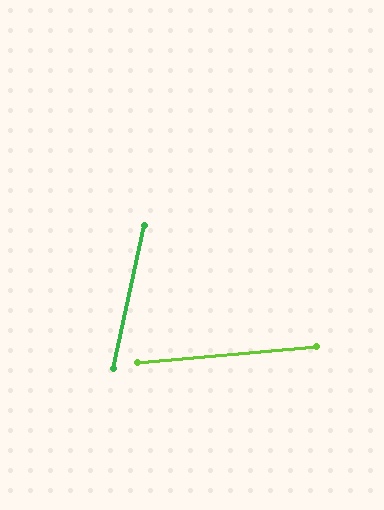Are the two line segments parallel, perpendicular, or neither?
Neither parallel nor perpendicular — they differ by about 73°.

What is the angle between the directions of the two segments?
Approximately 73 degrees.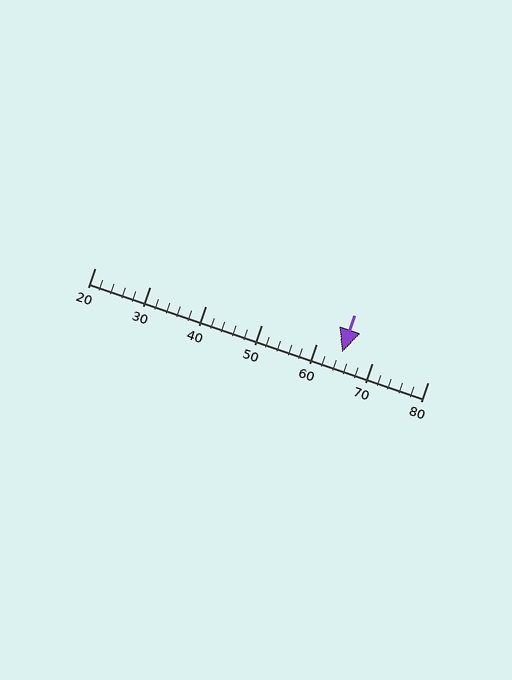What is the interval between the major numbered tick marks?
The major tick marks are spaced 10 units apart.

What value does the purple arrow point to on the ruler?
The purple arrow points to approximately 65.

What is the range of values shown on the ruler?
The ruler shows values from 20 to 80.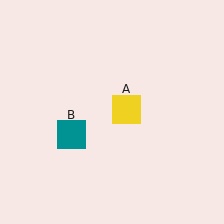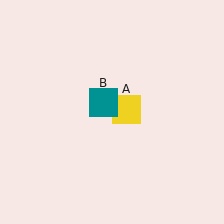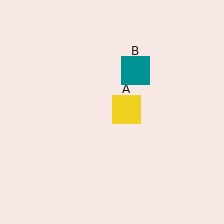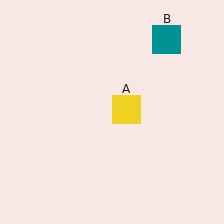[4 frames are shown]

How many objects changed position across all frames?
1 object changed position: teal square (object B).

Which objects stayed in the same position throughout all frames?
Yellow square (object A) remained stationary.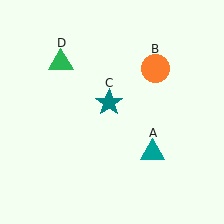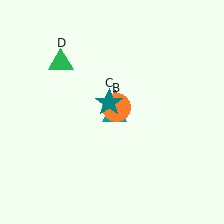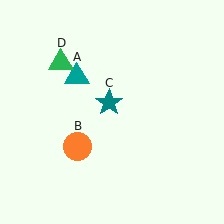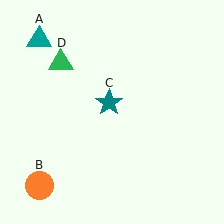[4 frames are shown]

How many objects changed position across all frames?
2 objects changed position: teal triangle (object A), orange circle (object B).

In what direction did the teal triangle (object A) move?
The teal triangle (object A) moved up and to the left.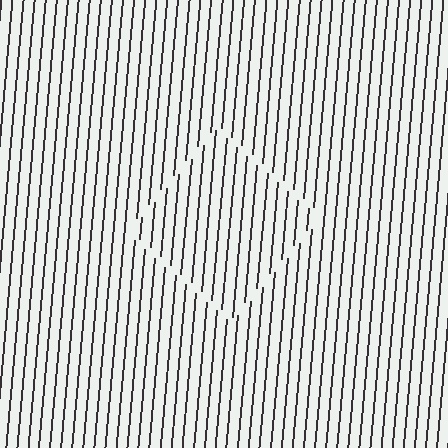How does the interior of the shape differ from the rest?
The interior of the shape contains the same grating, shifted by half a period — the contour is defined by the phase discontinuity where line-ends from the inner and outer gratings abut.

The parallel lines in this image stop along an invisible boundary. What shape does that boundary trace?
An illusory square. The interior of the shape contains the same grating, shifted by half a period — the contour is defined by the phase discontinuity where line-ends from the inner and outer gratings abut.